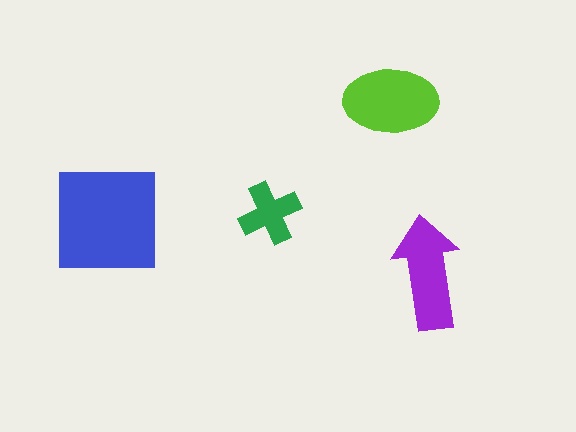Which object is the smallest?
The green cross.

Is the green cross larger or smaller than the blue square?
Smaller.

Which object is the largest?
The blue square.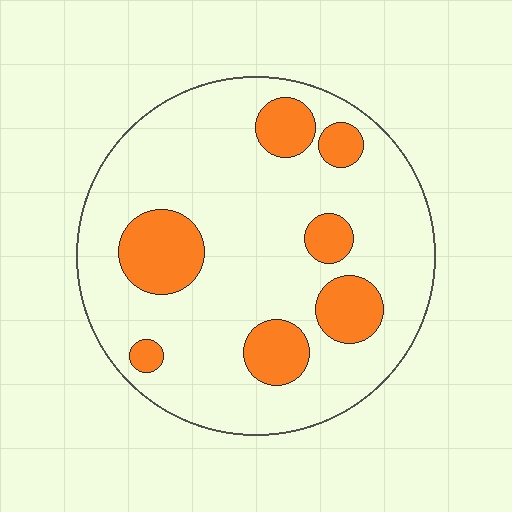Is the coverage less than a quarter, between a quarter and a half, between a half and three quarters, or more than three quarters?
Less than a quarter.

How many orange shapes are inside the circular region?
7.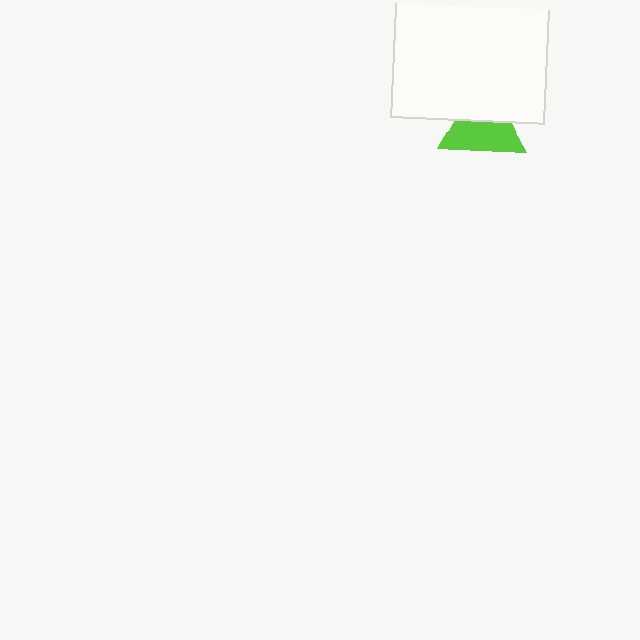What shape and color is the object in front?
The object in front is a white square.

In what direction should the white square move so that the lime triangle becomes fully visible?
The white square should move up. That is the shortest direction to clear the overlap and leave the lime triangle fully visible.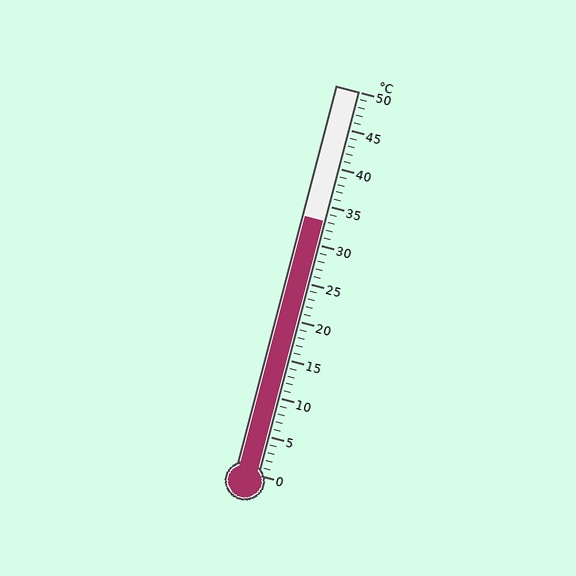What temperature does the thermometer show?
The thermometer shows approximately 33°C.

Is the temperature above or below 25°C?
The temperature is above 25°C.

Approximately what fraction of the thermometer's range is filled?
The thermometer is filled to approximately 65% of its range.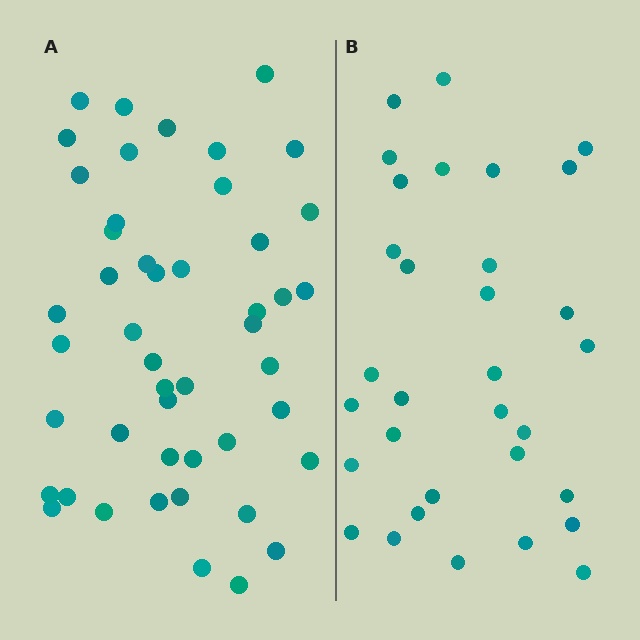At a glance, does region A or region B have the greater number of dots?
Region A (the left region) has more dots.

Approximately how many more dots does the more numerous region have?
Region A has approximately 15 more dots than region B.